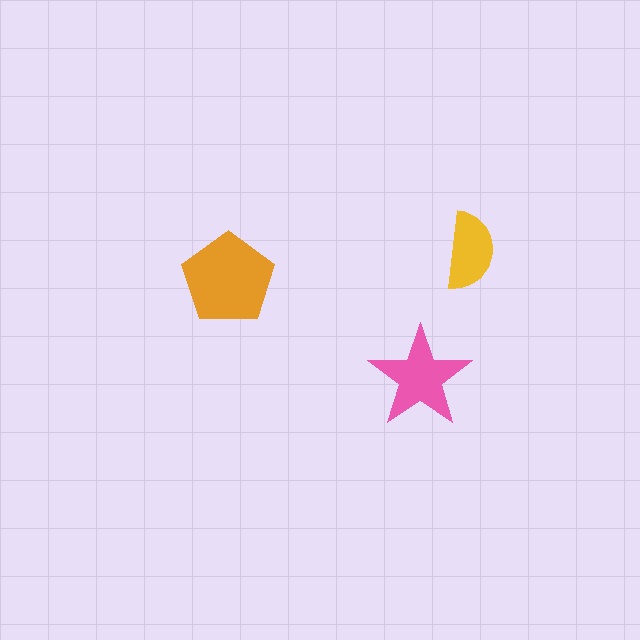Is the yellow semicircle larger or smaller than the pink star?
Smaller.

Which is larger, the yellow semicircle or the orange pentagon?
The orange pentagon.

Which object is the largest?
The orange pentagon.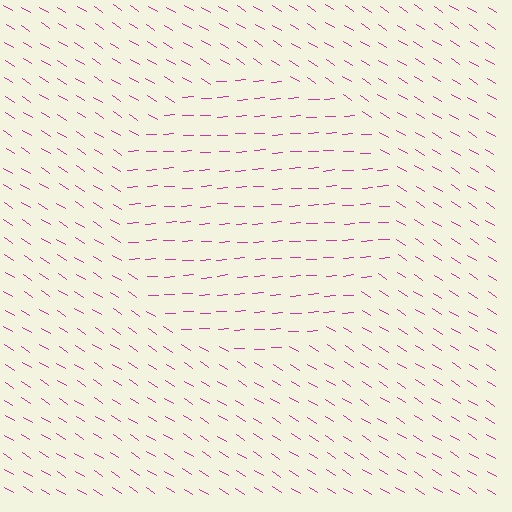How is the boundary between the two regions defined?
The boundary is defined purely by a change in line orientation (approximately 36 degrees difference). All lines are the same color and thickness.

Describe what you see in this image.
The image is filled with small magenta line segments. A circle region in the image has lines oriented differently from the surrounding lines, creating a visible texture boundary.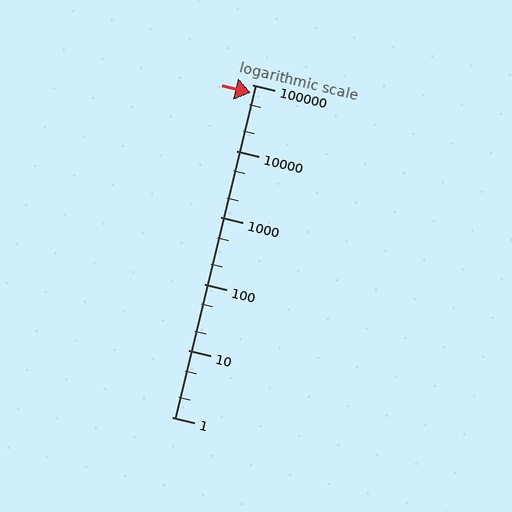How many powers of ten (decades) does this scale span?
The scale spans 5 decades, from 1 to 100000.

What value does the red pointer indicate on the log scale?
The pointer indicates approximately 76000.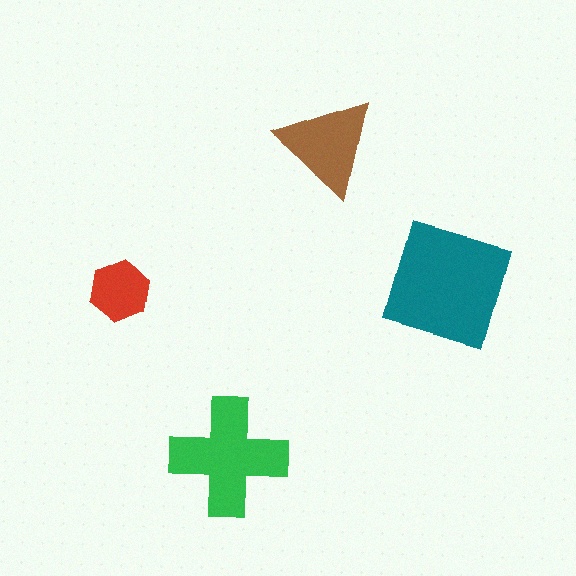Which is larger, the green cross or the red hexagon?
The green cross.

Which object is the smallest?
The red hexagon.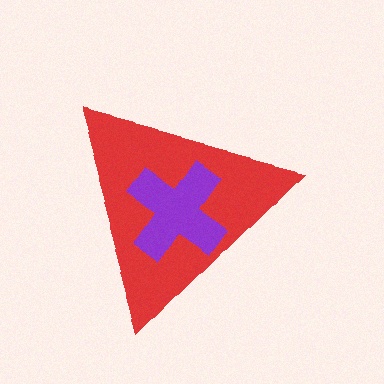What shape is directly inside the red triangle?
The purple cross.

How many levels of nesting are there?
2.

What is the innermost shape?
The purple cross.